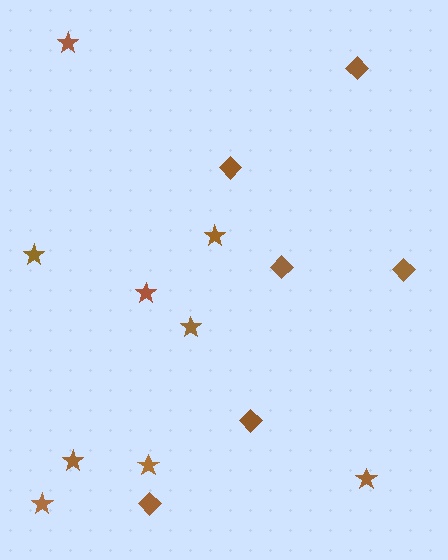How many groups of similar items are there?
There are 2 groups: one group of stars (9) and one group of diamonds (6).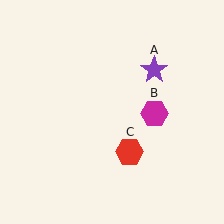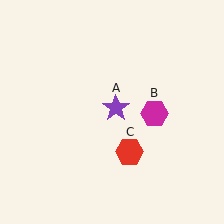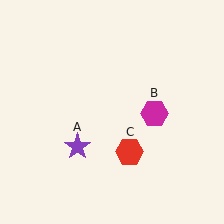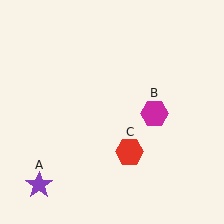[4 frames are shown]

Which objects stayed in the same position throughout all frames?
Magenta hexagon (object B) and red hexagon (object C) remained stationary.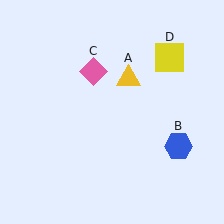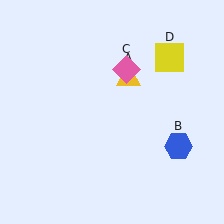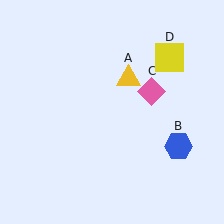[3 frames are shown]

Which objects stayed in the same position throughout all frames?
Yellow triangle (object A) and blue hexagon (object B) and yellow square (object D) remained stationary.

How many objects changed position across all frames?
1 object changed position: pink diamond (object C).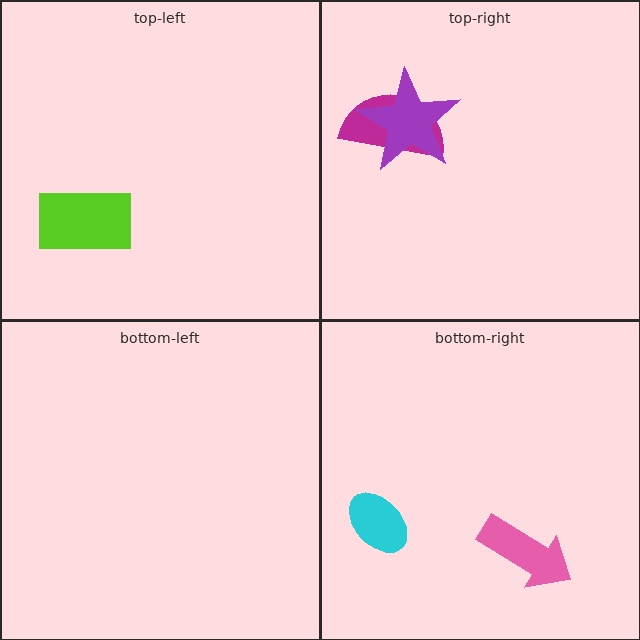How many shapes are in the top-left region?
1.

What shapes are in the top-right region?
The magenta semicircle, the purple star.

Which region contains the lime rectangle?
The top-left region.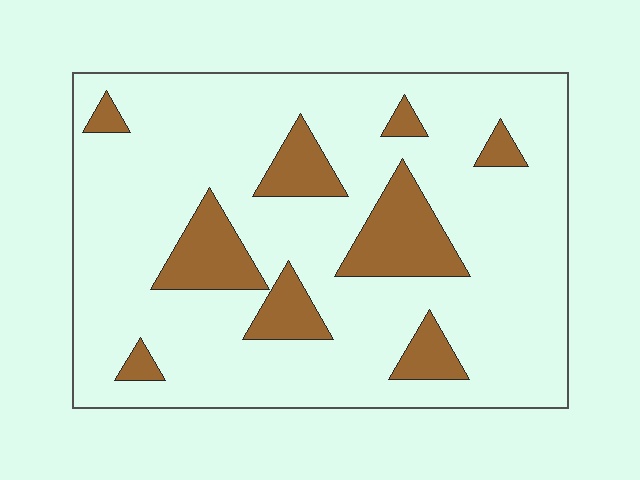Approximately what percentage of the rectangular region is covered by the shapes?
Approximately 20%.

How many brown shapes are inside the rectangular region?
9.